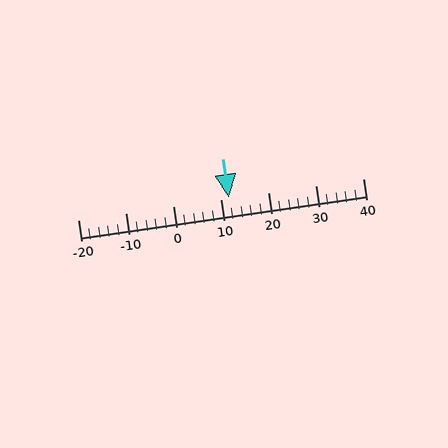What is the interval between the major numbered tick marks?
The major tick marks are spaced 10 units apart.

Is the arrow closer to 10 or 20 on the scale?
The arrow is closer to 10.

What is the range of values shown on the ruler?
The ruler shows values from -20 to 40.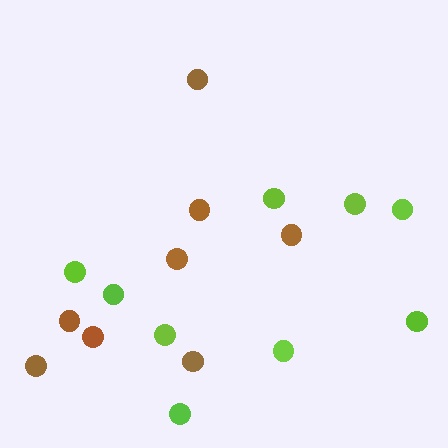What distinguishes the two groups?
There are 2 groups: one group of brown circles (8) and one group of lime circles (9).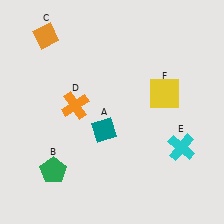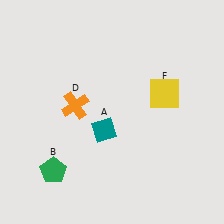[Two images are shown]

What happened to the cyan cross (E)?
The cyan cross (E) was removed in Image 2. It was in the bottom-right area of Image 1.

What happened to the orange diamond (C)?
The orange diamond (C) was removed in Image 2. It was in the top-left area of Image 1.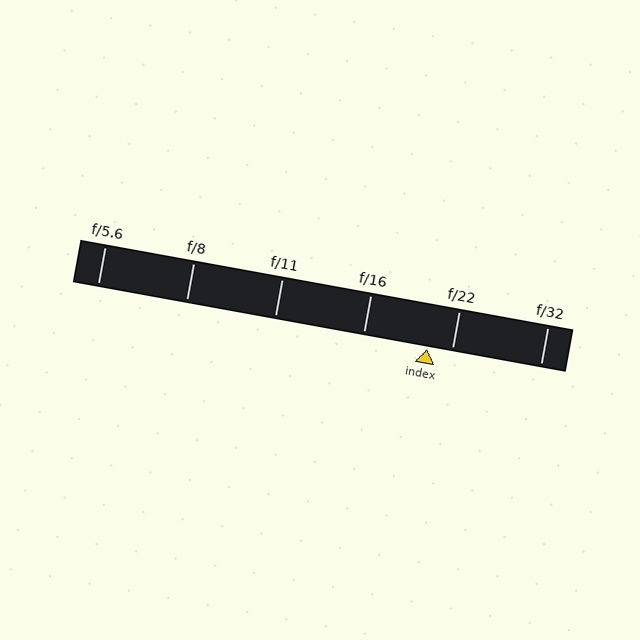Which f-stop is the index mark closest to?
The index mark is closest to f/22.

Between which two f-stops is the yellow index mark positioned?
The index mark is between f/16 and f/22.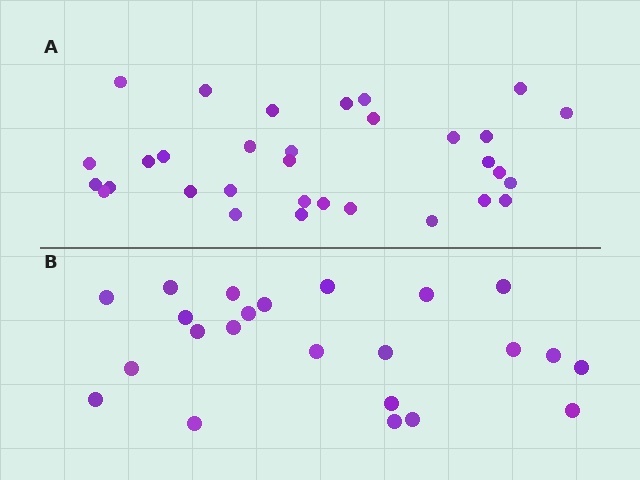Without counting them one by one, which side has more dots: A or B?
Region A (the top region) has more dots.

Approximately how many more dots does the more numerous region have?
Region A has roughly 8 or so more dots than region B.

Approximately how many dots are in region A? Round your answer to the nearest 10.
About 30 dots. (The exact count is 32, which rounds to 30.)